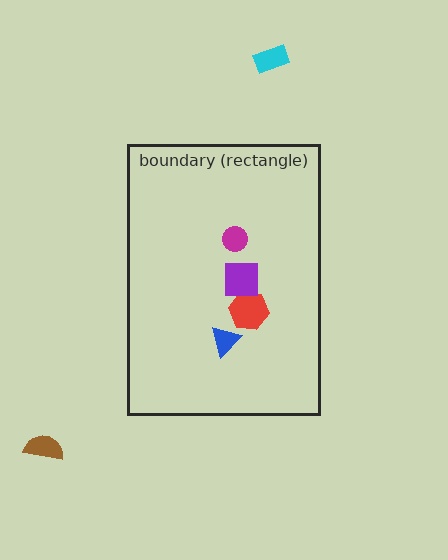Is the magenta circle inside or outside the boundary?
Inside.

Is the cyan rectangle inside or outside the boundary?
Outside.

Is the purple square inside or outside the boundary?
Inside.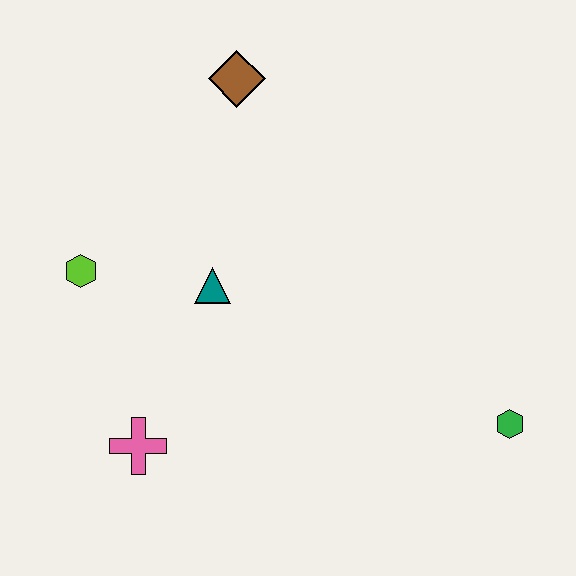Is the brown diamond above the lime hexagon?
Yes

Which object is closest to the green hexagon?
The teal triangle is closest to the green hexagon.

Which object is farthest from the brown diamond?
The green hexagon is farthest from the brown diamond.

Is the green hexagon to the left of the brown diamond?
No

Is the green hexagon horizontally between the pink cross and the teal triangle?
No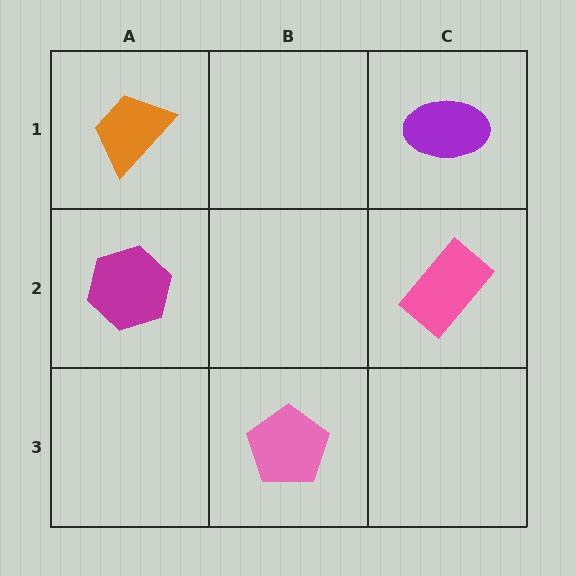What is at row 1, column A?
An orange trapezoid.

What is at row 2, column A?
A magenta hexagon.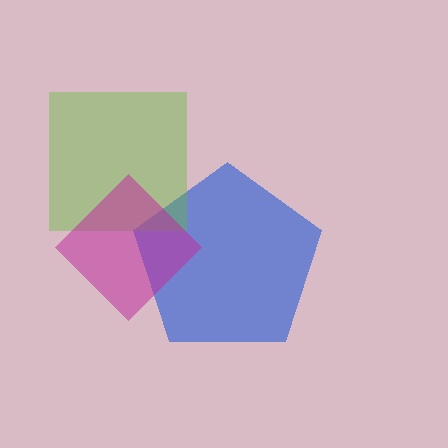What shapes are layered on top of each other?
The layered shapes are: a blue pentagon, a lime square, a magenta diamond.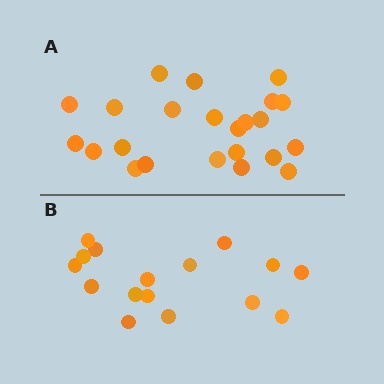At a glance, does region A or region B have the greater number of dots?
Region A (the top region) has more dots.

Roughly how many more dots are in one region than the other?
Region A has roughly 8 or so more dots than region B.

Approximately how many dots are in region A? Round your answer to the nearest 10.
About 20 dots. (The exact count is 23, which rounds to 20.)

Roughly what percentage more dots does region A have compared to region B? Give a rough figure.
About 45% more.